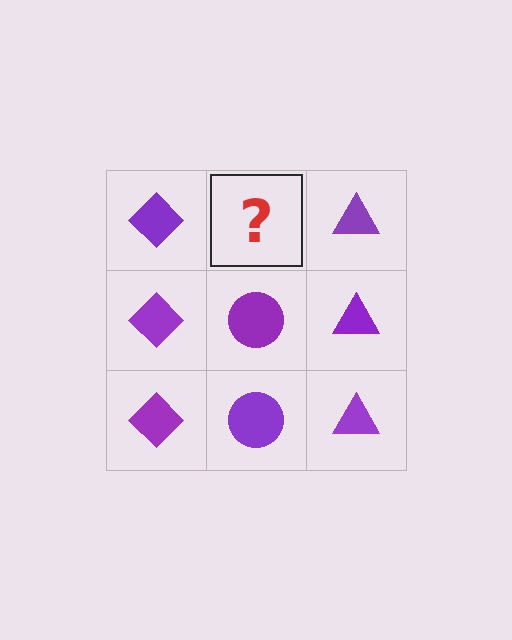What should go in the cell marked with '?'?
The missing cell should contain a purple circle.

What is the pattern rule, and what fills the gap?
The rule is that each column has a consistent shape. The gap should be filled with a purple circle.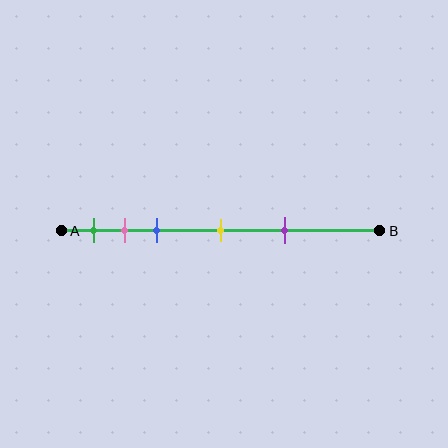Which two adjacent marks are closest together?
The pink and blue marks are the closest adjacent pair.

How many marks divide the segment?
There are 5 marks dividing the segment.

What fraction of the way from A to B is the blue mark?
The blue mark is approximately 30% (0.3) of the way from A to B.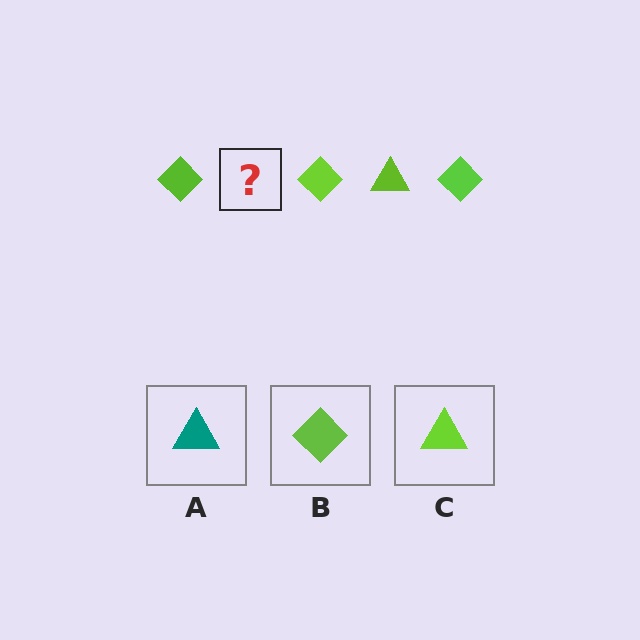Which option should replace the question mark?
Option C.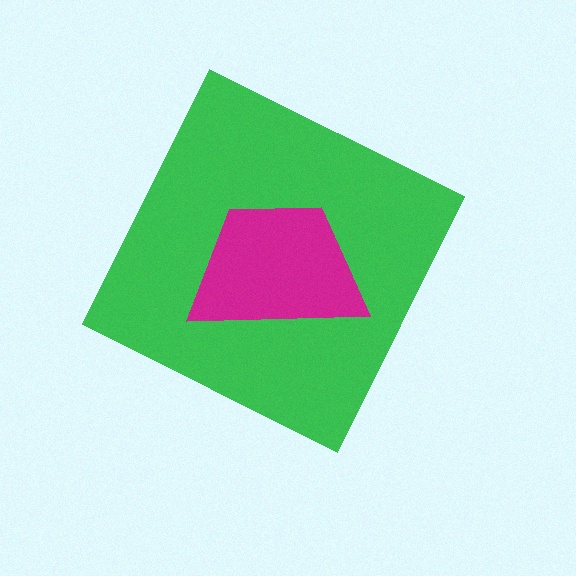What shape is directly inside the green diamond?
The magenta trapezoid.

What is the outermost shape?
The green diamond.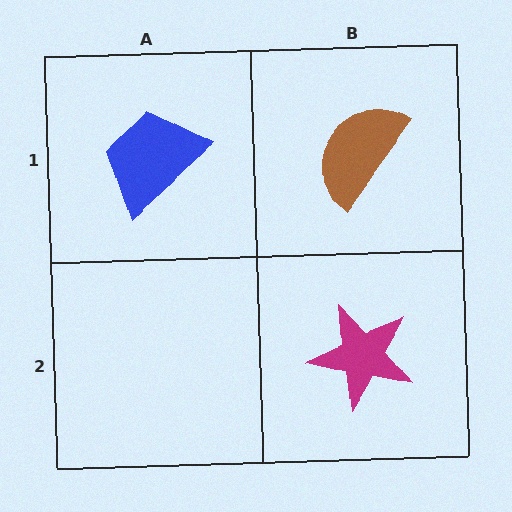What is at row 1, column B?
A brown semicircle.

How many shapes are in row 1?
2 shapes.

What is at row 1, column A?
A blue trapezoid.